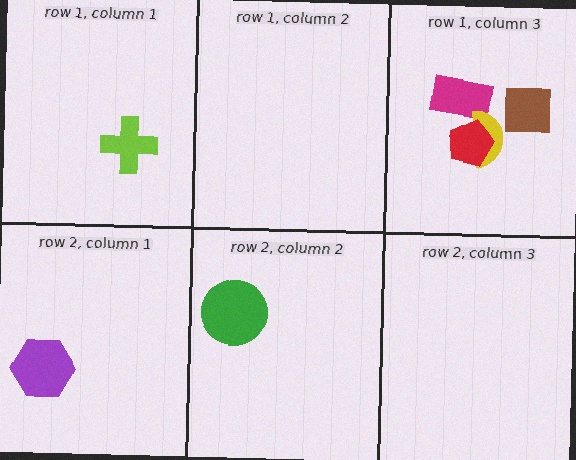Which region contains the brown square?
The row 1, column 3 region.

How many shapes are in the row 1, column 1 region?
1.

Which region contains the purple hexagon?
The row 2, column 1 region.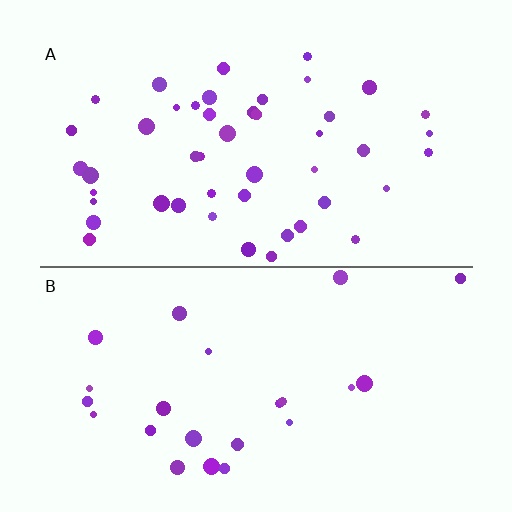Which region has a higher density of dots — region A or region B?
A (the top).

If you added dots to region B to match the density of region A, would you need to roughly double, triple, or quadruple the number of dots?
Approximately double.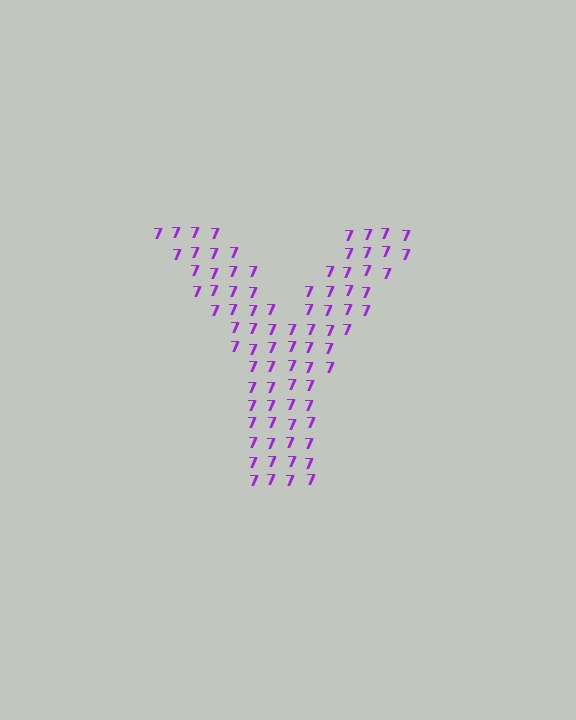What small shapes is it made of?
It is made of small digit 7's.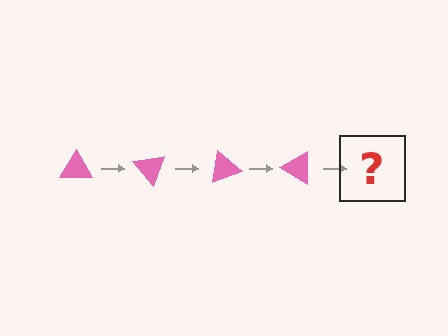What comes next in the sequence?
The next element should be a pink triangle rotated 200 degrees.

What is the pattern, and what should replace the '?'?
The pattern is that the triangle rotates 50 degrees each step. The '?' should be a pink triangle rotated 200 degrees.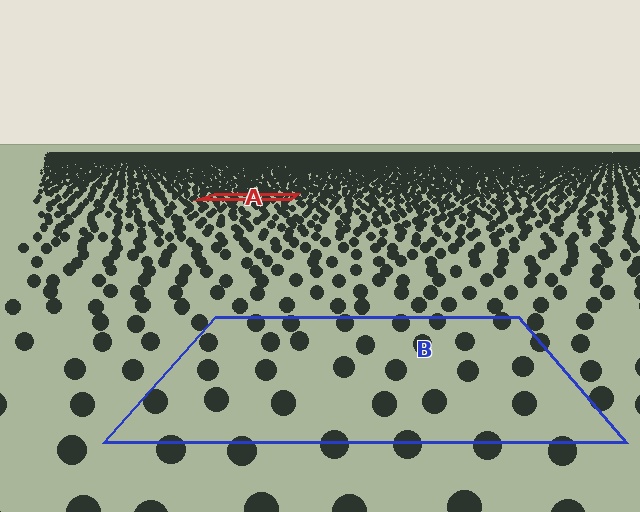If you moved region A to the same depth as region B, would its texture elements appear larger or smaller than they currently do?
They would appear larger. At a closer depth, the same texture elements are projected at a bigger on-screen size.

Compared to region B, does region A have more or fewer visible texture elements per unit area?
Region A has more texture elements per unit area — they are packed more densely because it is farther away.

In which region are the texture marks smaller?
The texture marks are smaller in region A, because it is farther away.